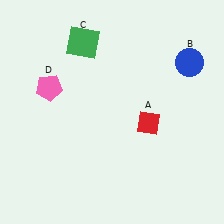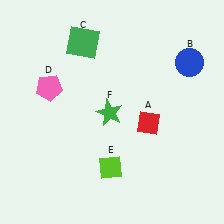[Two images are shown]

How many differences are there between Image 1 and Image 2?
There are 2 differences between the two images.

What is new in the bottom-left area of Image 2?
A green star (F) was added in the bottom-left area of Image 2.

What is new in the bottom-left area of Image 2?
A lime diamond (E) was added in the bottom-left area of Image 2.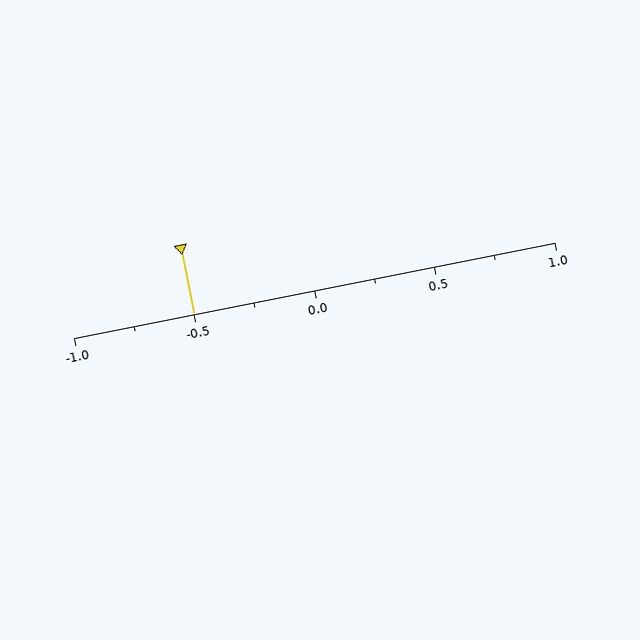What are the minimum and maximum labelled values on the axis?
The axis runs from -1.0 to 1.0.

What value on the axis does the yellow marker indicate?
The marker indicates approximately -0.5.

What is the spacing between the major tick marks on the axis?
The major ticks are spaced 0.5 apart.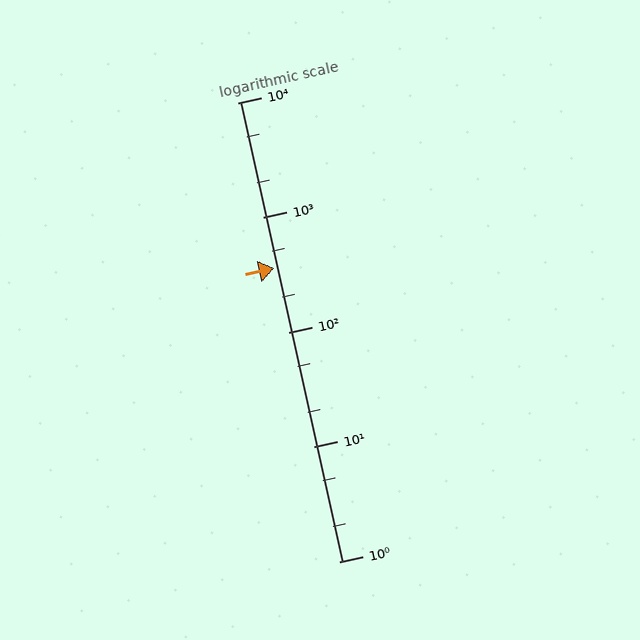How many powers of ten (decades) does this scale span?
The scale spans 4 decades, from 1 to 10000.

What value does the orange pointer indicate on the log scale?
The pointer indicates approximately 360.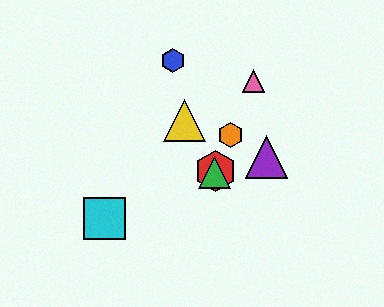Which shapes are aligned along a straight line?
The red hexagon, the green triangle, the orange hexagon, the pink triangle are aligned along a straight line.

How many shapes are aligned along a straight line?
4 shapes (the red hexagon, the green triangle, the orange hexagon, the pink triangle) are aligned along a straight line.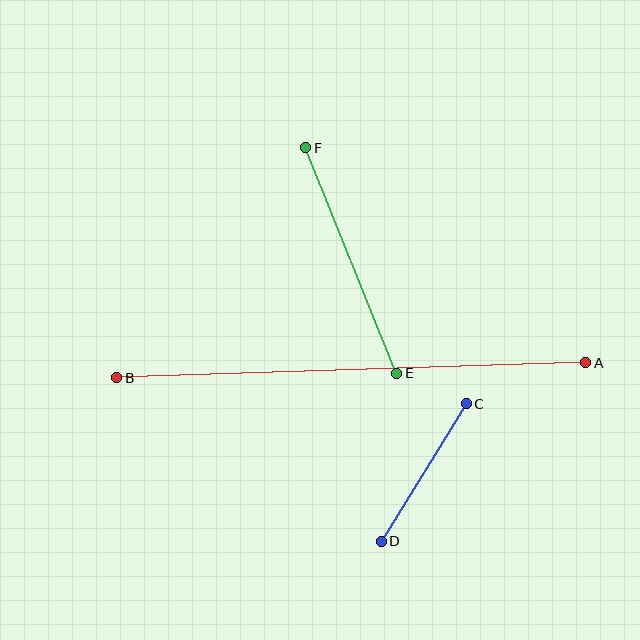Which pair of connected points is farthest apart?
Points A and B are farthest apart.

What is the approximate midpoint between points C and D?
The midpoint is at approximately (424, 472) pixels.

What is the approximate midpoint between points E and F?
The midpoint is at approximately (351, 260) pixels.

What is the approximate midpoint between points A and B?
The midpoint is at approximately (351, 370) pixels.